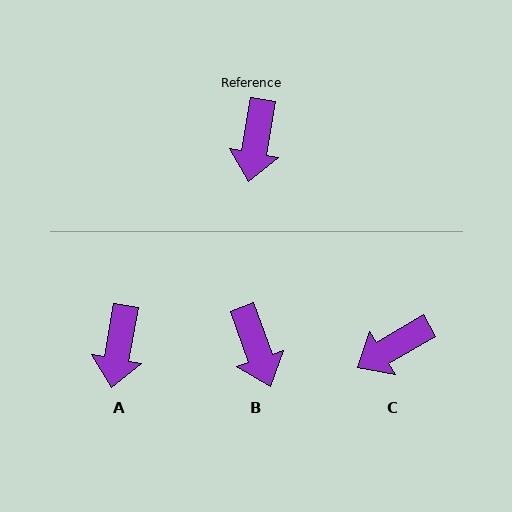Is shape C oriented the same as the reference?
No, it is off by about 50 degrees.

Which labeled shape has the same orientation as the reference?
A.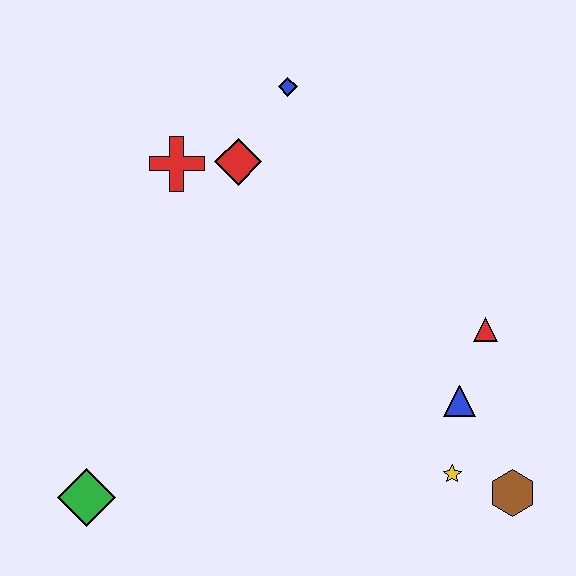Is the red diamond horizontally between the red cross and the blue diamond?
Yes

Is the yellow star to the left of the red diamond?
No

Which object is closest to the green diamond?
The red cross is closest to the green diamond.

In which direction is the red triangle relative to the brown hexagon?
The red triangle is above the brown hexagon.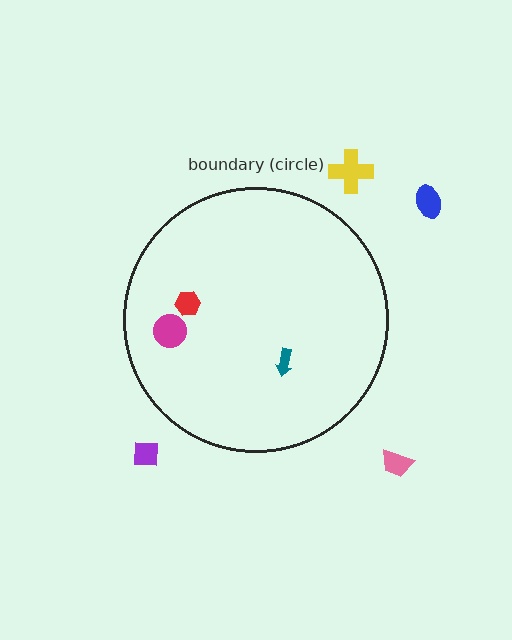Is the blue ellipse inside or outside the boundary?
Outside.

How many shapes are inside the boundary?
3 inside, 4 outside.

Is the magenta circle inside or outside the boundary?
Inside.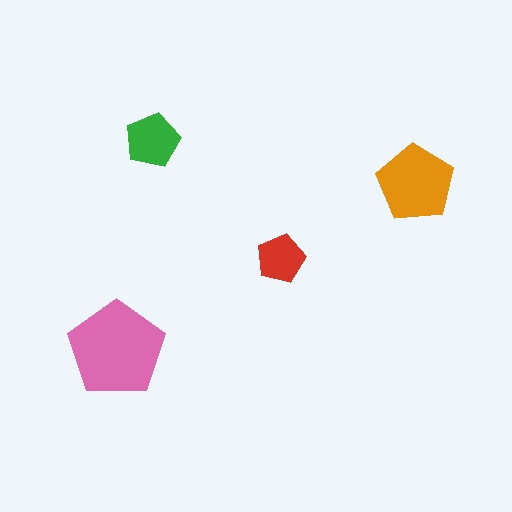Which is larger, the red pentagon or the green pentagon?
The green one.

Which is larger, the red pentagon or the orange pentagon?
The orange one.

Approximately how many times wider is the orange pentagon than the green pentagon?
About 1.5 times wider.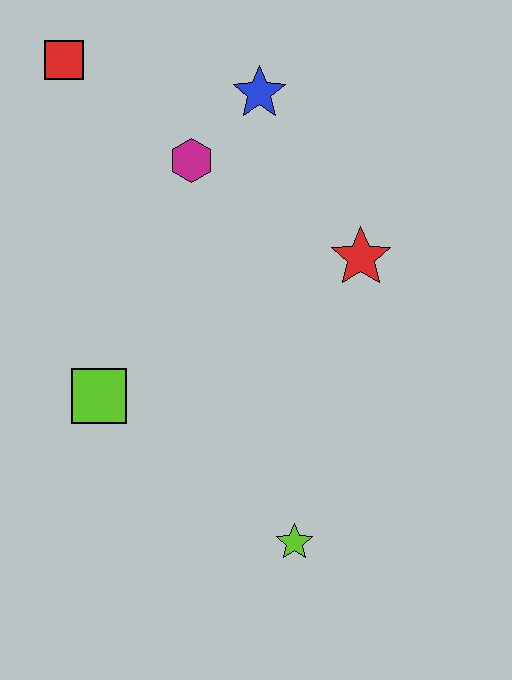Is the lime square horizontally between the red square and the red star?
Yes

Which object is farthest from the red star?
The red square is farthest from the red star.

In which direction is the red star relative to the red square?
The red star is to the right of the red square.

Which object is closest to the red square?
The magenta hexagon is closest to the red square.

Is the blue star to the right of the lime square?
Yes